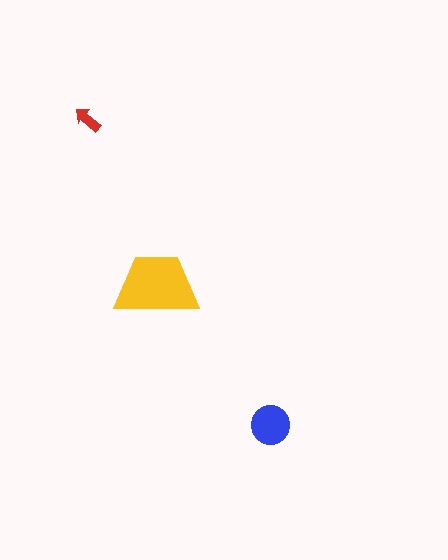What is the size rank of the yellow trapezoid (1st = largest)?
1st.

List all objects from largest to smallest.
The yellow trapezoid, the blue circle, the red arrow.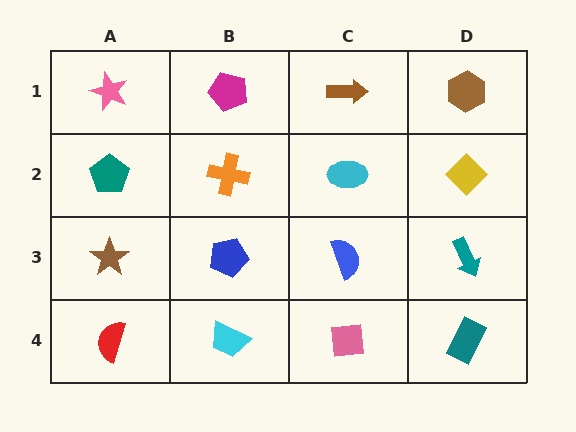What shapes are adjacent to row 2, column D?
A brown hexagon (row 1, column D), a teal arrow (row 3, column D), a cyan ellipse (row 2, column C).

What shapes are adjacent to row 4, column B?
A blue pentagon (row 3, column B), a red semicircle (row 4, column A), a pink square (row 4, column C).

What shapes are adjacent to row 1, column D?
A yellow diamond (row 2, column D), a brown arrow (row 1, column C).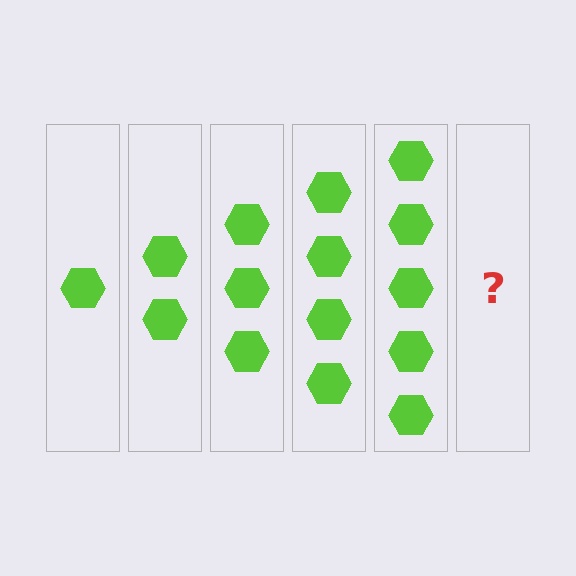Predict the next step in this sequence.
The next step is 6 hexagons.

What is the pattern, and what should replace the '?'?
The pattern is that each step adds one more hexagon. The '?' should be 6 hexagons.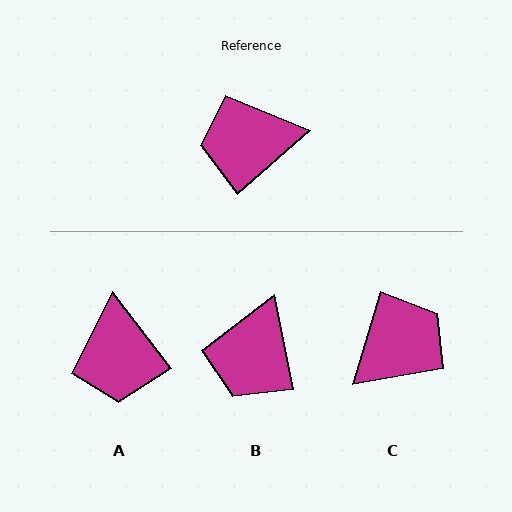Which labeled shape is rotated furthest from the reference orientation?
C, about 148 degrees away.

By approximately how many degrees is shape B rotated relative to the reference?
Approximately 60 degrees counter-clockwise.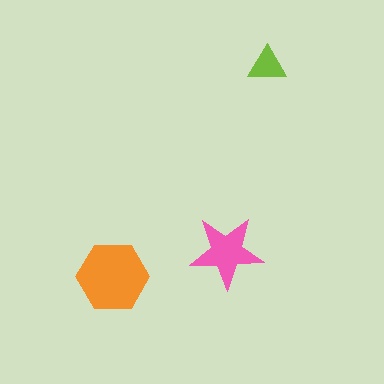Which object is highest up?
The lime triangle is topmost.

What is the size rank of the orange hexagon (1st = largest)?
1st.